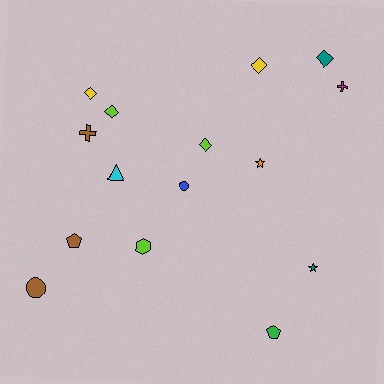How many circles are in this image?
There are 2 circles.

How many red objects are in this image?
There are no red objects.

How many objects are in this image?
There are 15 objects.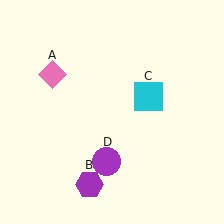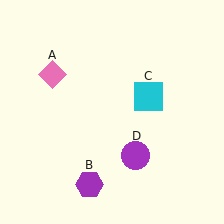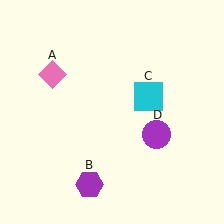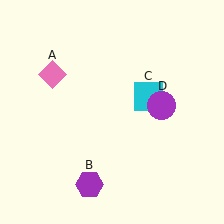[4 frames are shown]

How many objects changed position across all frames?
1 object changed position: purple circle (object D).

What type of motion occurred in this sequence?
The purple circle (object D) rotated counterclockwise around the center of the scene.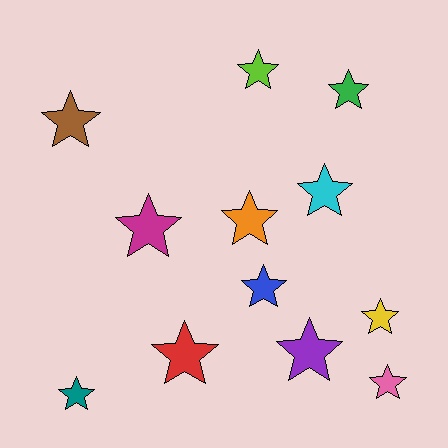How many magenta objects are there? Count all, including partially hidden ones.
There is 1 magenta object.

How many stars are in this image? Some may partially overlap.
There are 12 stars.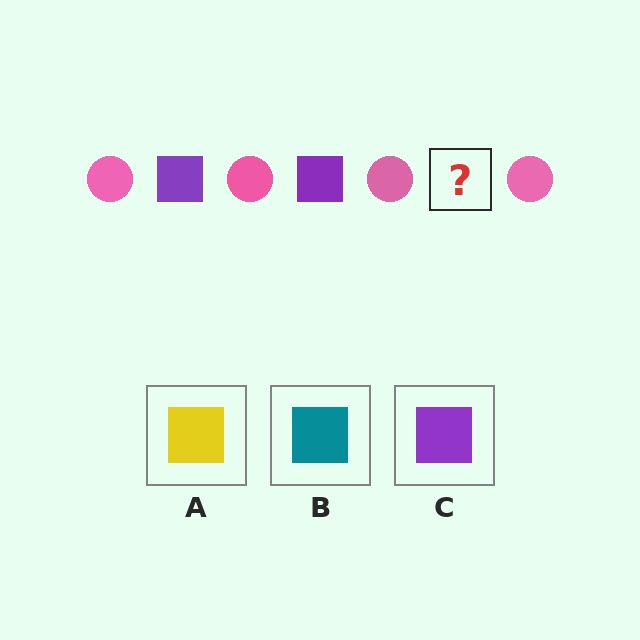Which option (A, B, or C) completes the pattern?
C.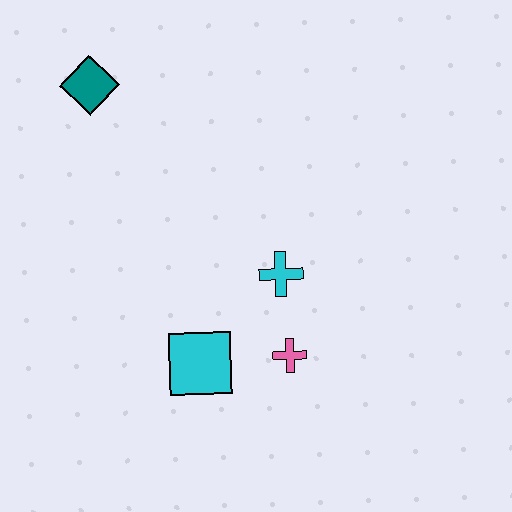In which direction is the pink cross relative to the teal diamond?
The pink cross is below the teal diamond.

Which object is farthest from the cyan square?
The teal diamond is farthest from the cyan square.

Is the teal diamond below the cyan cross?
No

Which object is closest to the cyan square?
The pink cross is closest to the cyan square.